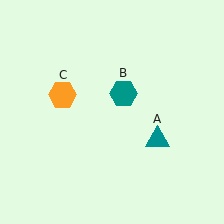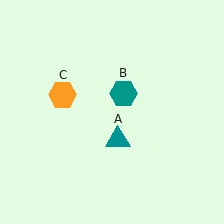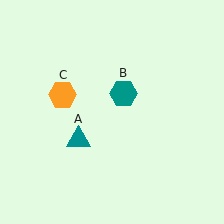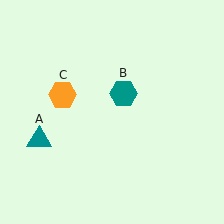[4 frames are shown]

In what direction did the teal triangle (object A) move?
The teal triangle (object A) moved left.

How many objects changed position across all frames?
1 object changed position: teal triangle (object A).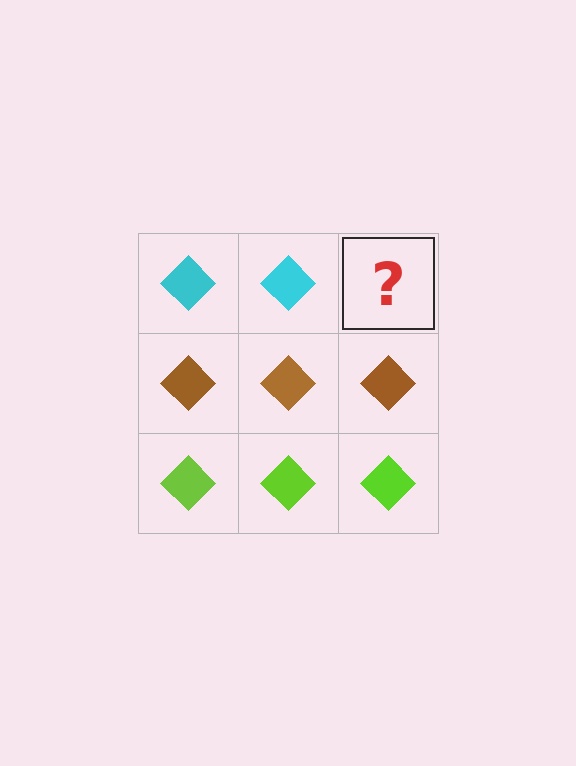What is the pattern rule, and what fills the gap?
The rule is that each row has a consistent color. The gap should be filled with a cyan diamond.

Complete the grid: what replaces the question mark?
The question mark should be replaced with a cyan diamond.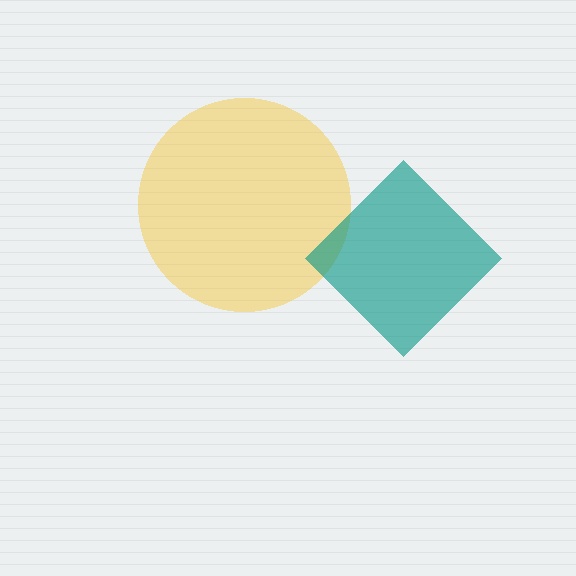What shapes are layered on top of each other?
The layered shapes are: a yellow circle, a teal diamond.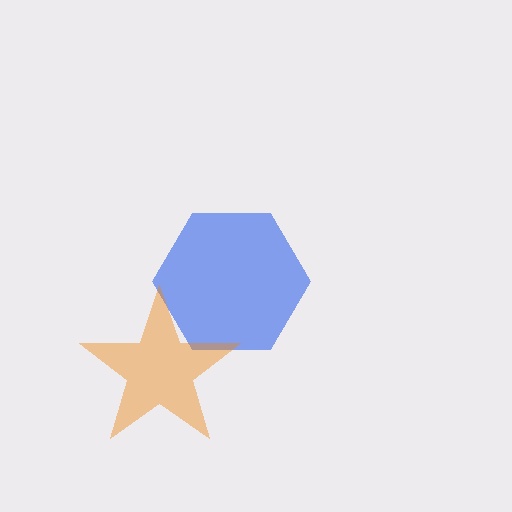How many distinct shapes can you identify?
There are 2 distinct shapes: a blue hexagon, an orange star.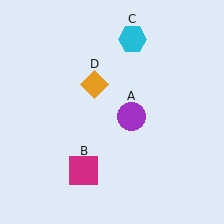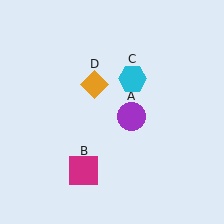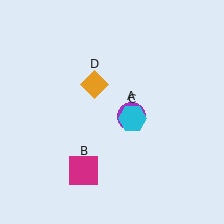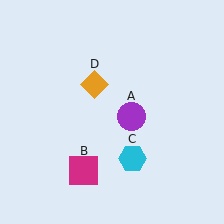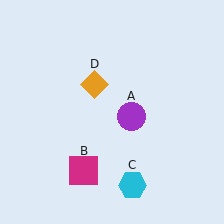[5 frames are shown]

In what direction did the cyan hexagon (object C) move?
The cyan hexagon (object C) moved down.